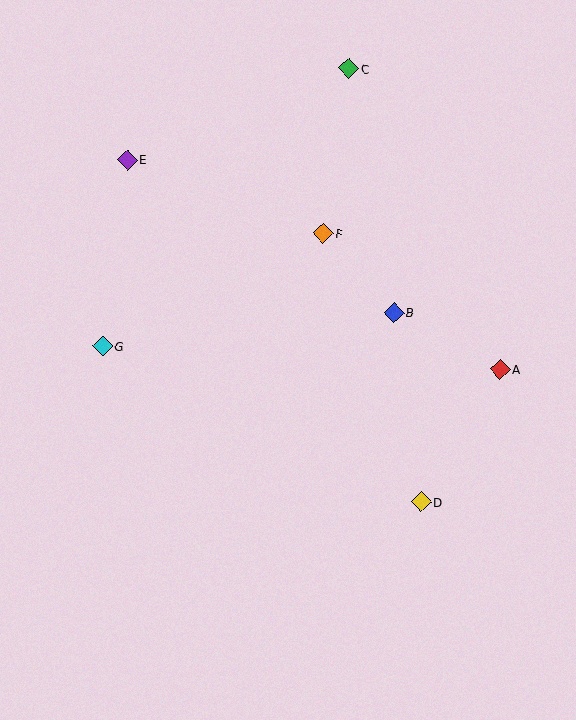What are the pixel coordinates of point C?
Point C is at (349, 69).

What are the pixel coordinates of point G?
Point G is at (103, 346).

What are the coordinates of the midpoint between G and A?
The midpoint between G and A is at (301, 358).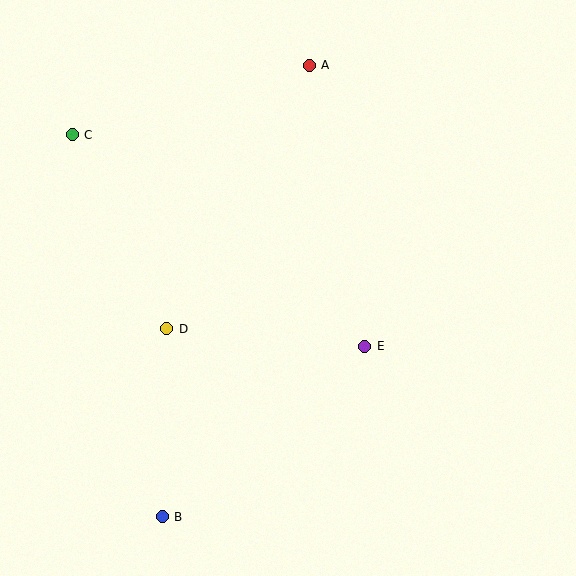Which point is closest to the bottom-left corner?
Point B is closest to the bottom-left corner.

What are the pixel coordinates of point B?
Point B is at (162, 517).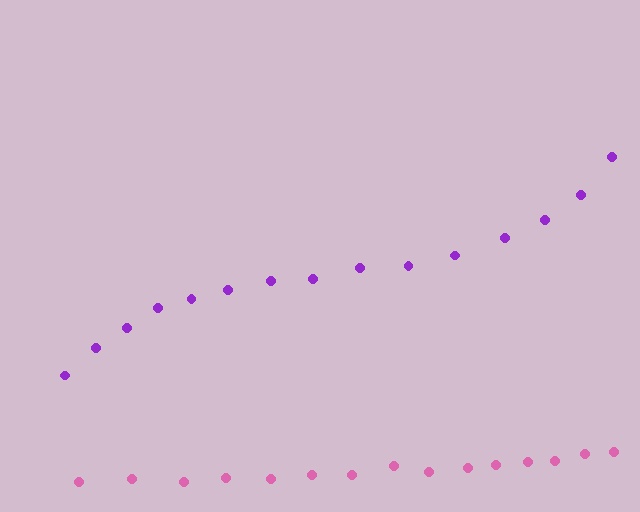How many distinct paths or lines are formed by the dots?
There are 2 distinct paths.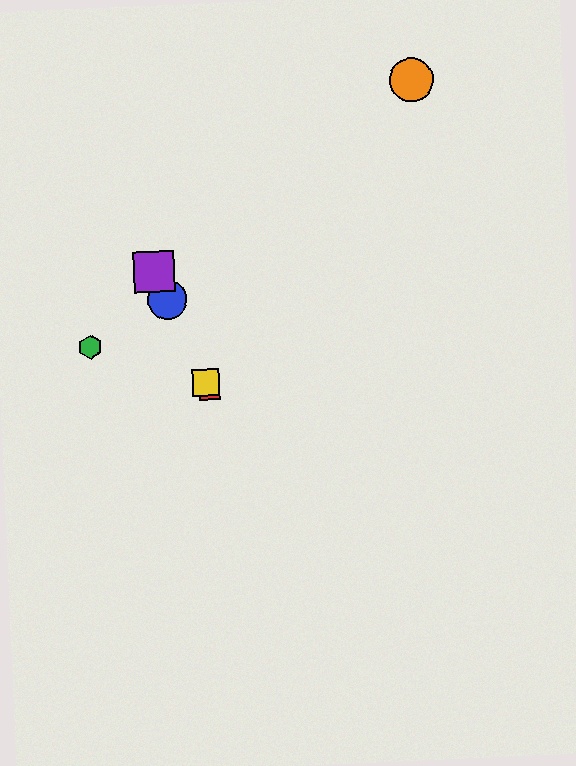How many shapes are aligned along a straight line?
4 shapes (the red square, the blue circle, the yellow square, the purple square) are aligned along a straight line.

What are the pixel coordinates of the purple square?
The purple square is at (154, 272).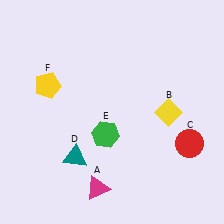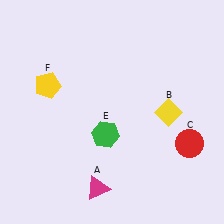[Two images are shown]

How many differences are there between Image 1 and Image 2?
There is 1 difference between the two images.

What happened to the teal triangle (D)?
The teal triangle (D) was removed in Image 2. It was in the bottom-left area of Image 1.